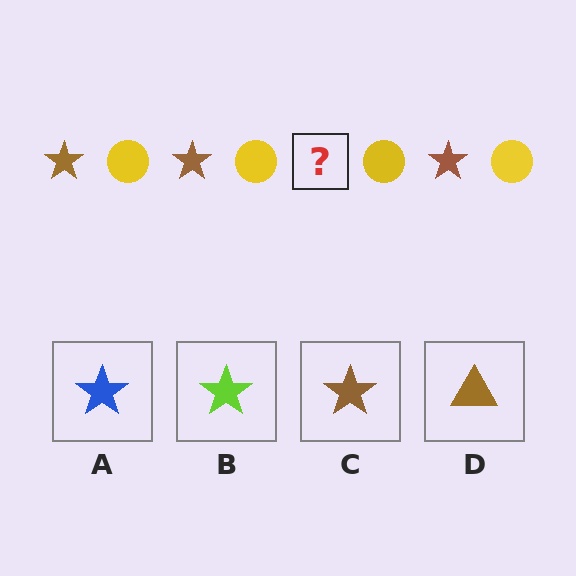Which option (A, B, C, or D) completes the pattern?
C.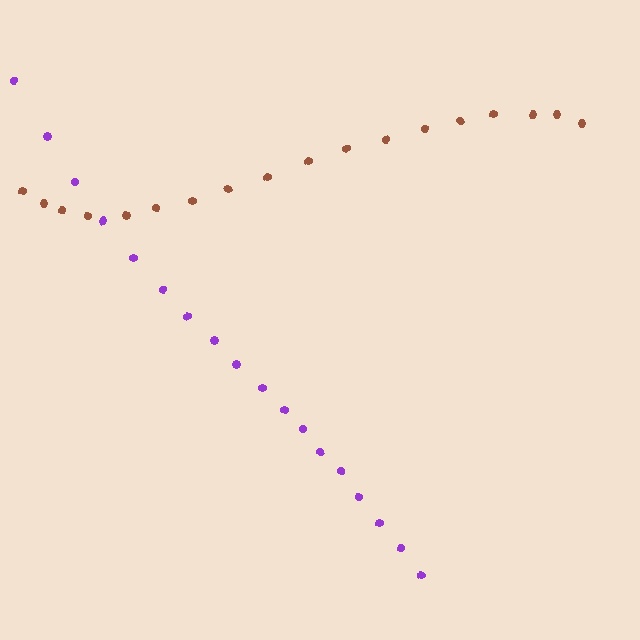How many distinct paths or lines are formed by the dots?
There are 2 distinct paths.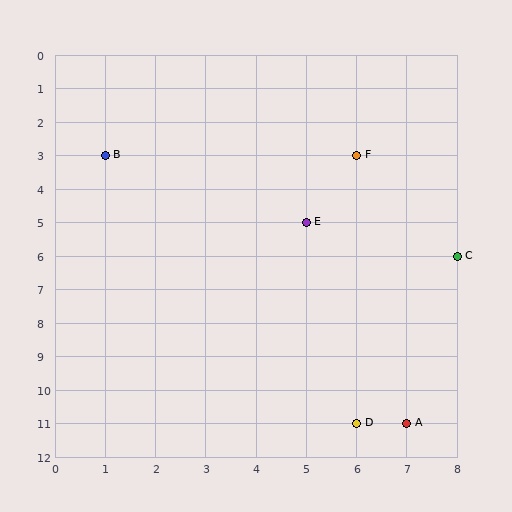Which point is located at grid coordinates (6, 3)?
Point F is at (6, 3).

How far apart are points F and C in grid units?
Points F and C are 2 columns and 3 rows apart (about 3.6 grid units diagonally).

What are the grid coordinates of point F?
Point F is at grid coordinates (6, 3).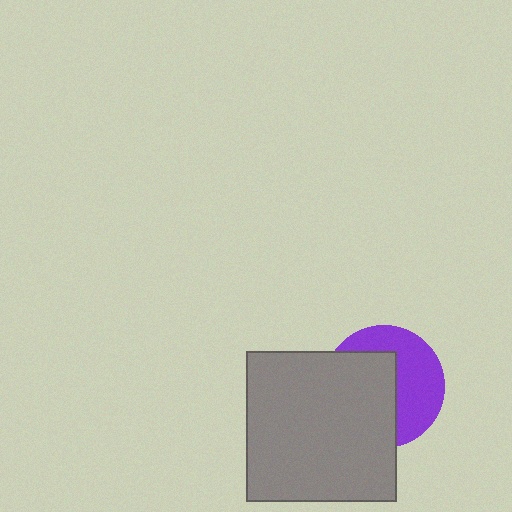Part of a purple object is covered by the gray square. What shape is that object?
It is a circle.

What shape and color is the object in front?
The object in front is a gray square.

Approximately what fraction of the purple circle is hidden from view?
Roughly 53% of the purple circle is hidden behind the gray square.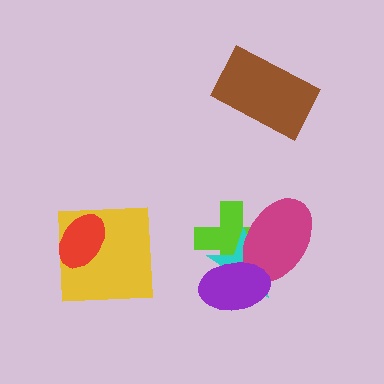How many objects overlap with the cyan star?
3 objects overlap with the cyan star.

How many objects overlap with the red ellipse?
1 object overlaps with the red ellipse.